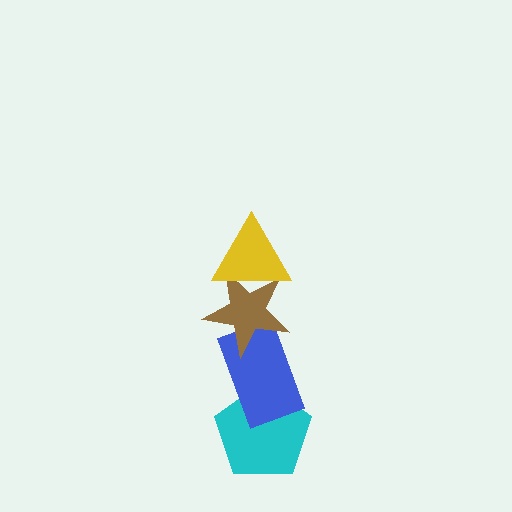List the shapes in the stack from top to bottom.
From top to bottom: the yellow triangle, the brown star, the blue rectangle, the cyan pentagon.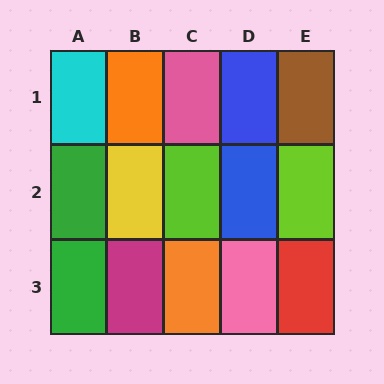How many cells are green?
2 cells are green.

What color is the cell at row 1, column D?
Blue.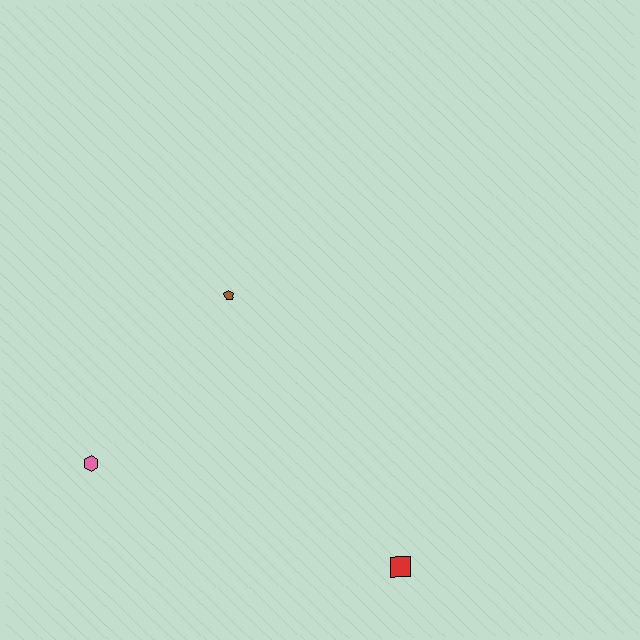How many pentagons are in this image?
There is 1 pentagon.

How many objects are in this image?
There are 3 objects.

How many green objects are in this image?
There are no green objects.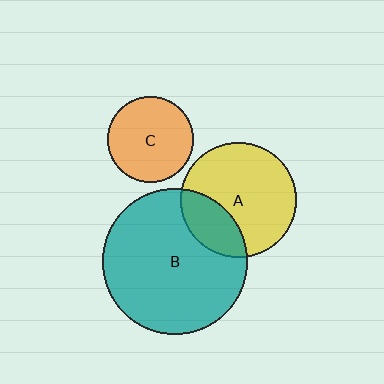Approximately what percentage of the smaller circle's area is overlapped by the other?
Approximately 25%.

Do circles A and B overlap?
Yes.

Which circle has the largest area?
Circle B (teal).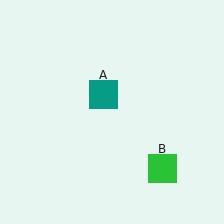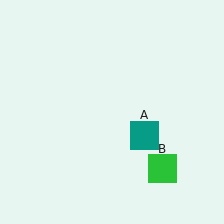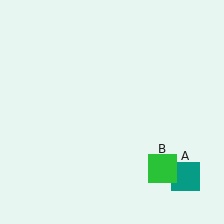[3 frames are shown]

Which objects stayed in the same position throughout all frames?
Green square (object B) remained stationary.